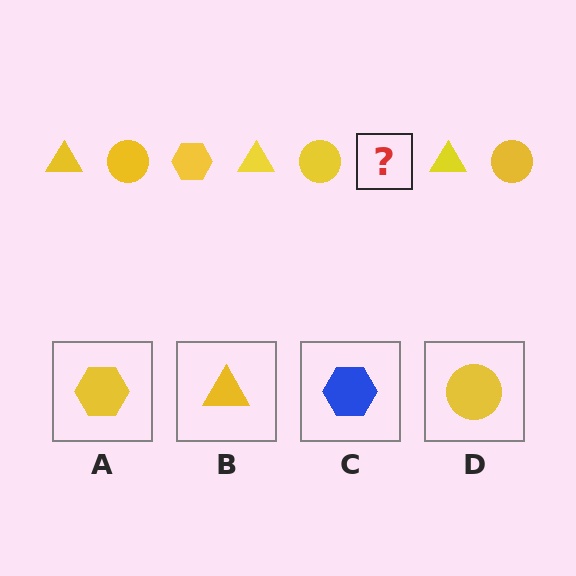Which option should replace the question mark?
Option A.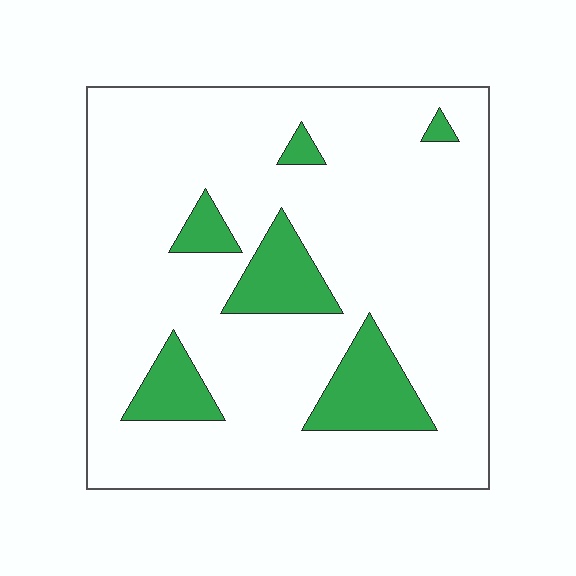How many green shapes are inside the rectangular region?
6.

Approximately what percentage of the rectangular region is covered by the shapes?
Approximately 15%.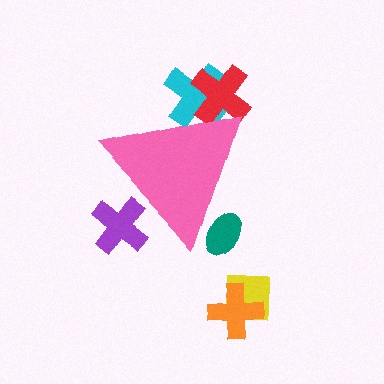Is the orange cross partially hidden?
No, the orange cross is fully visible.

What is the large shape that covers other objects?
A pink triangle.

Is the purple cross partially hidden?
Yes, the purple cross is partially hidden behind the pink triangle.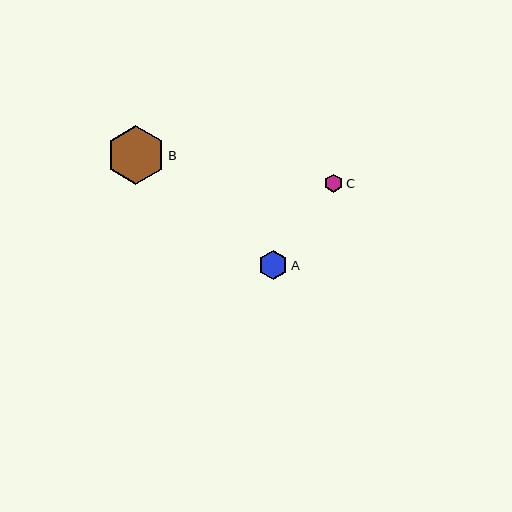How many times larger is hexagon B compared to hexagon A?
Hexagon B is approximately 2.0 times the size of hexagon A.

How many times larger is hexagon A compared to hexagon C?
Hexagon A is approximately 1.6 times the size of hexagon C.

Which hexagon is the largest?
Hexagon B is the largest with a size of approximately 59 pixels.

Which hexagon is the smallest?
Hexagon C is the smallest with a size of approximately 18 pixels.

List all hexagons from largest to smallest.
From largest to smallest: B, A, C.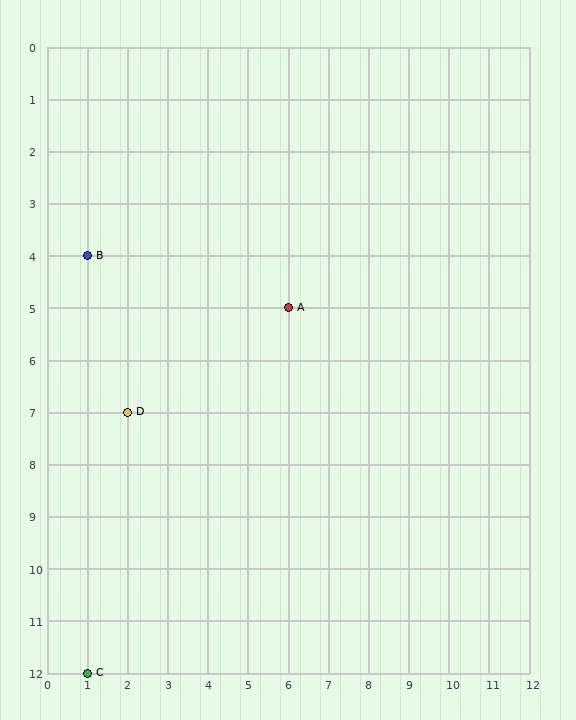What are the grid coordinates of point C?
Point C is at grid coordinates (1, 12).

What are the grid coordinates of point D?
Point D is at grid coordinates (2, 7).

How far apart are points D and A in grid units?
Points D and A are 4 columns and 2 rows apart (about 4.5 grid units diagonally).